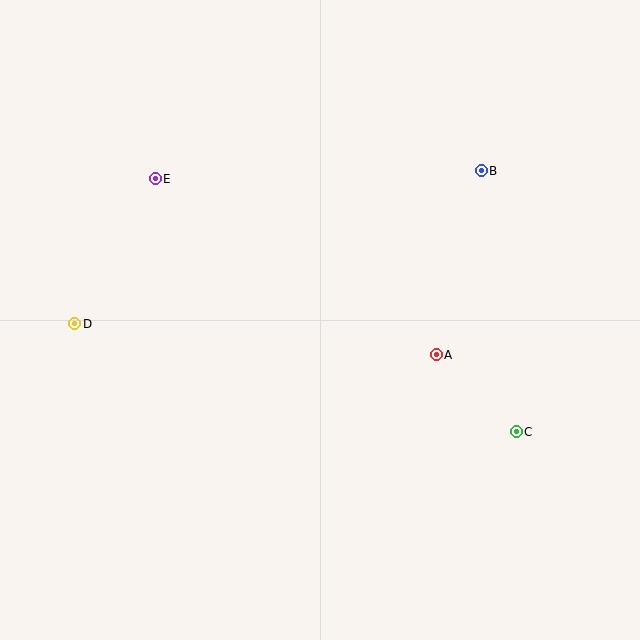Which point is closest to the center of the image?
Point A at (436, 355) is closest to the center.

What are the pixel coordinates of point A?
Point A is at (436, 355).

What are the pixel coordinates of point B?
Point B is at (481, 171).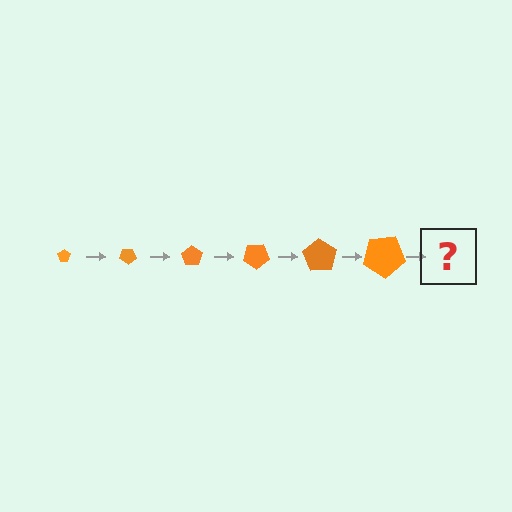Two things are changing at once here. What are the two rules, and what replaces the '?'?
The two rules are that the pentagon grows larger each step and it rotates 35 degrees each step. The '?' should be a pentagon, larger than the previous one and rotated 210 degrees from the start.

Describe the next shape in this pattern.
It should be a pentagon, larger than the previous one and rotated 210 degrees from the start.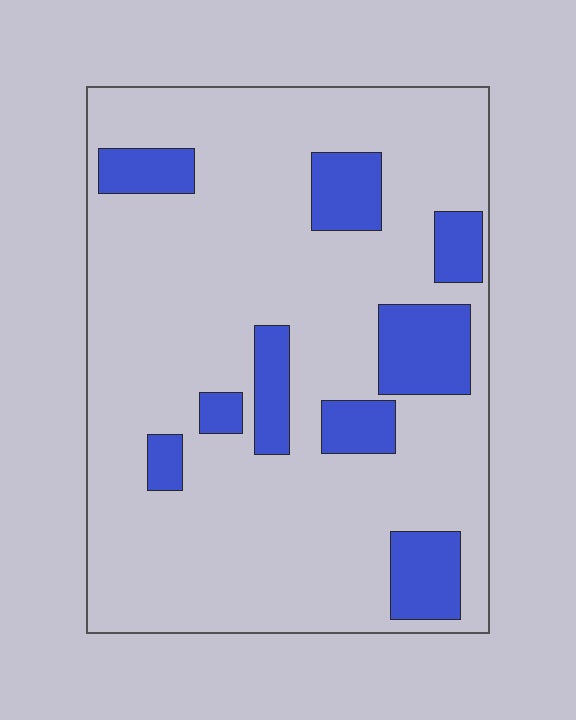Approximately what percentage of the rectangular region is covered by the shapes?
Approximately 20%.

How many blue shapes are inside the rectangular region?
9.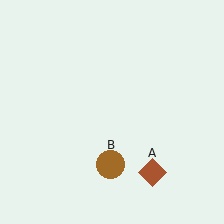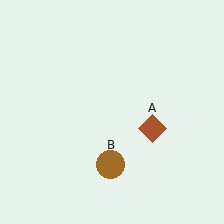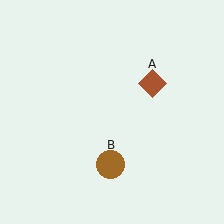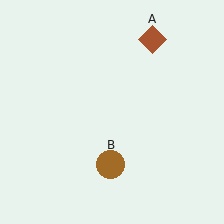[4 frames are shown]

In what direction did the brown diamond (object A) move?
The brown diamond (object A) moved up.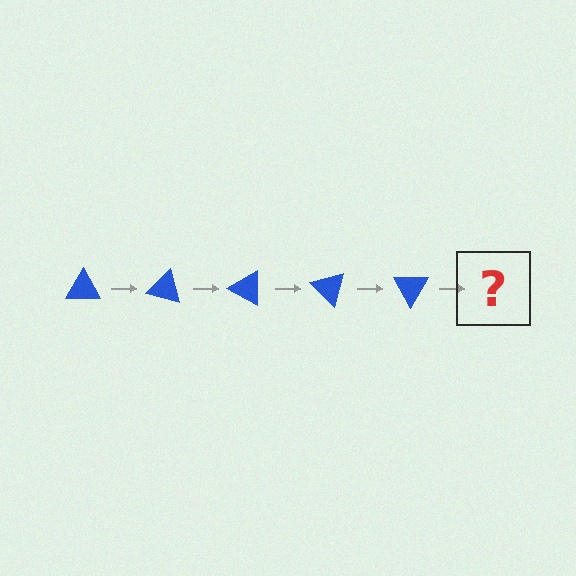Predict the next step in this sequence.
The next step is a blue triangle rotated 75 degrees.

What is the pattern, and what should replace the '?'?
The pattern is that the triangle rotates 15 degrees each step. The '?' should be a blue triangle rotated 75 degrees.